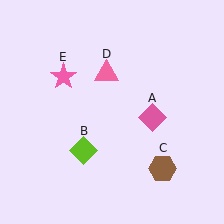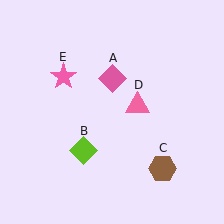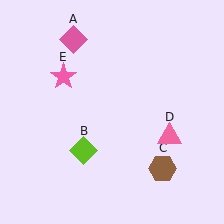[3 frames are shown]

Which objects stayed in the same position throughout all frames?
Lime diamond (object B) and brown hexagon (object C) and pink star (object E) remained stationary.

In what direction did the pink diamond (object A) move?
The pink diamond (object A) moved up and to the left.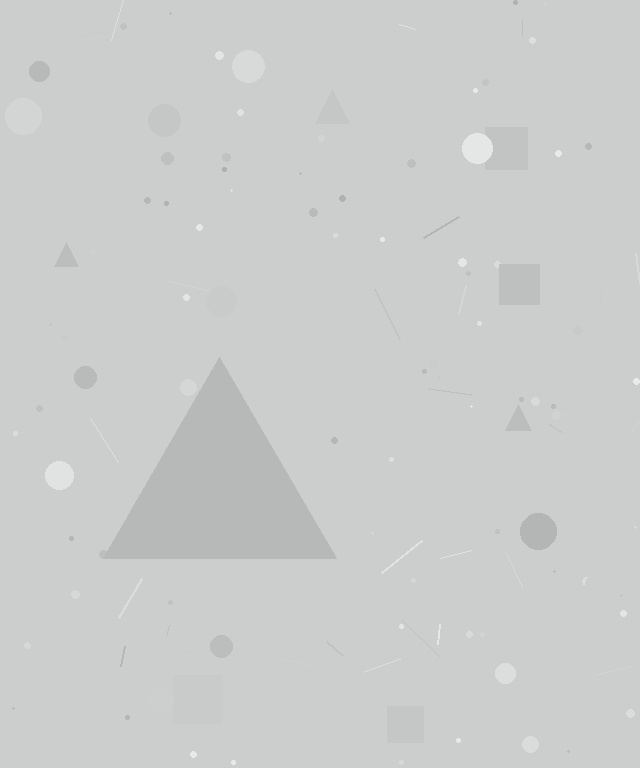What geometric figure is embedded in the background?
A triangle is embedded in the background.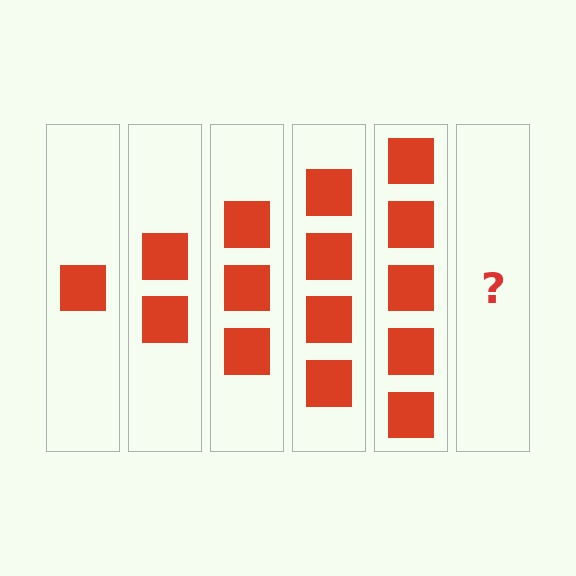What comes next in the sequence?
The next element should be 6 squares.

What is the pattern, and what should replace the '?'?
The pattern is that each step adds one more square. The '?' should be 6 squares.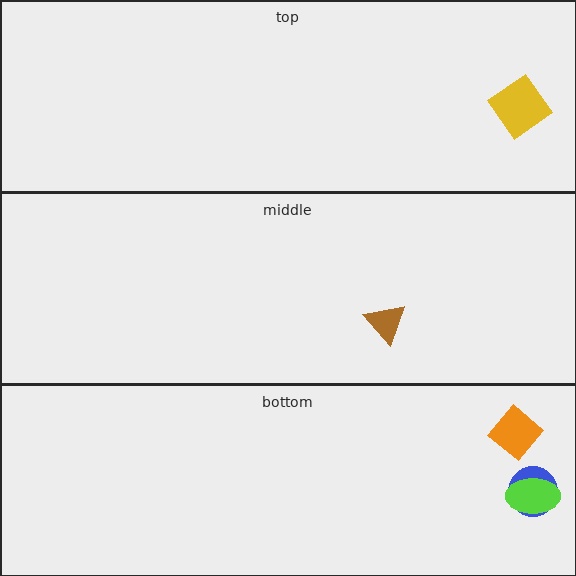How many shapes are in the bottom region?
3.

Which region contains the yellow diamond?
The top region.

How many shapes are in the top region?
1.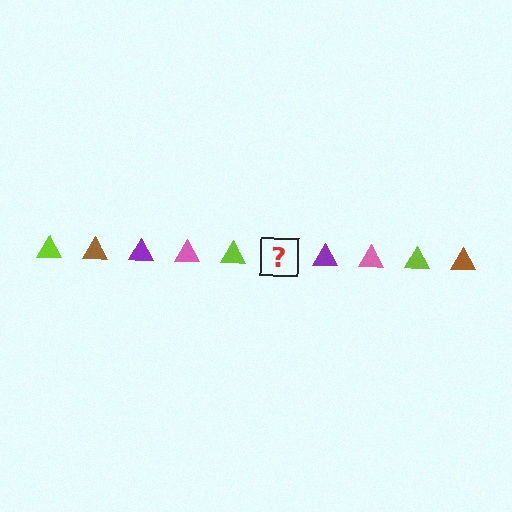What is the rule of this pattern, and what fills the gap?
The rule is that the pattern cycles through lime, brown, purple, pink triangles. The gap should be filled with a brown triangle.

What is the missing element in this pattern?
The missing element is a brown triangle.